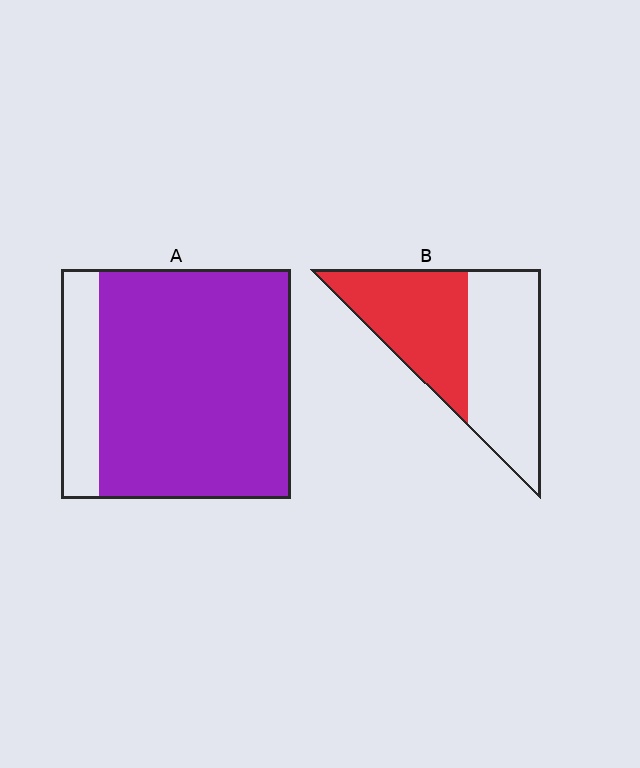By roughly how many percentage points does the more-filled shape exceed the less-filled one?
By roughly 35 percentage points (A over B).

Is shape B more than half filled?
Roughly half.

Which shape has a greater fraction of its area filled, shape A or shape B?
Shape A.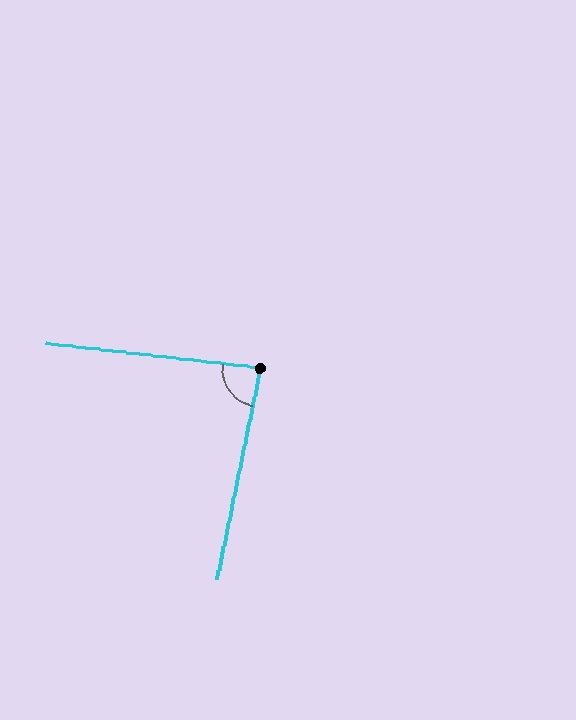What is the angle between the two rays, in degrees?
Approximately 85 degrees.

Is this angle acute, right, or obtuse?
It is acute.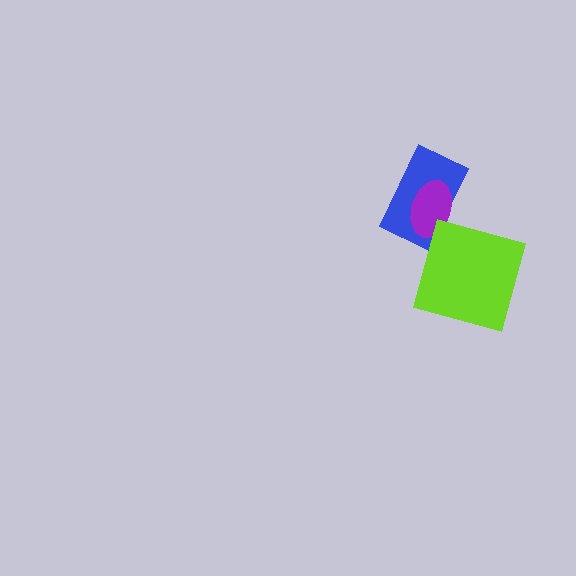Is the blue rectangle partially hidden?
Yes, it is partially covered by another shape.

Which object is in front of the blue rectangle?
The purple ellipse is in front of the blue rectangle.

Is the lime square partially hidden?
No, no other shape covers it.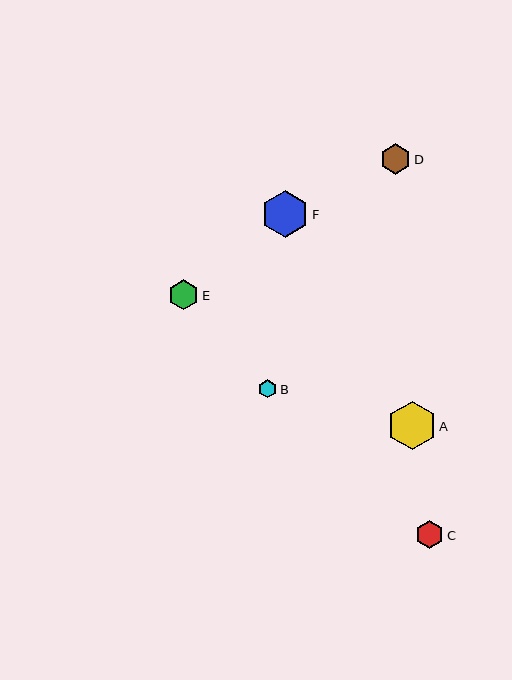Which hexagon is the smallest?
Hexagon B is the smallest with a size of approximately 18 pixels.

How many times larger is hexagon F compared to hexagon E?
Hexagon F is approximately 1.5 times the size of hexagon E.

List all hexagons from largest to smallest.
From largest to smallest: A, F, D, E, C, B.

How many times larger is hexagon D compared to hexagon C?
Hexagon D is approximately 1.1 times the size of hexagon C.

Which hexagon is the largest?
Hexagon A is the largest with a size of approximately 49 pixels.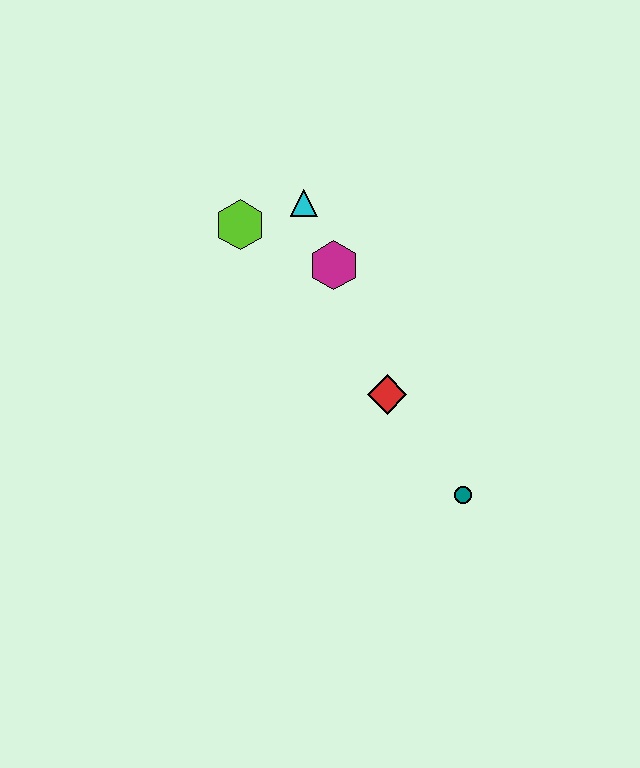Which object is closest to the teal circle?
The red diamond is closest to the teal circle.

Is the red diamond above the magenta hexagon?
No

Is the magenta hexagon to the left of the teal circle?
Yes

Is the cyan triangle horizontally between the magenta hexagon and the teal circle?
No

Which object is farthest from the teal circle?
The lime hexagon is farthest from the teal circle.